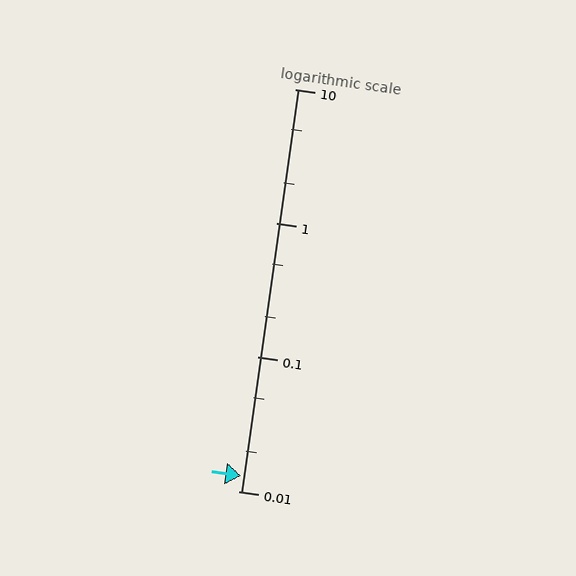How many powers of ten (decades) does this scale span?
The scale spans 3 decades, from 0.01 to 10.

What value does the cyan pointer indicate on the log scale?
The pointer indicates approximately 0.013.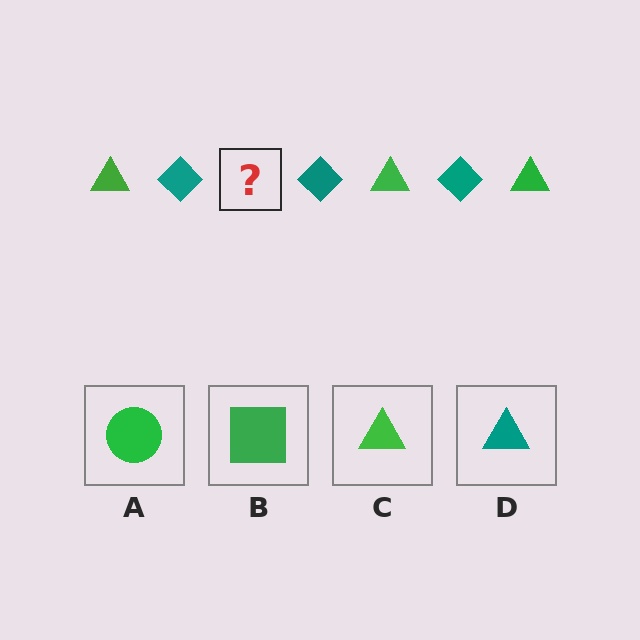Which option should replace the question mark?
Option C.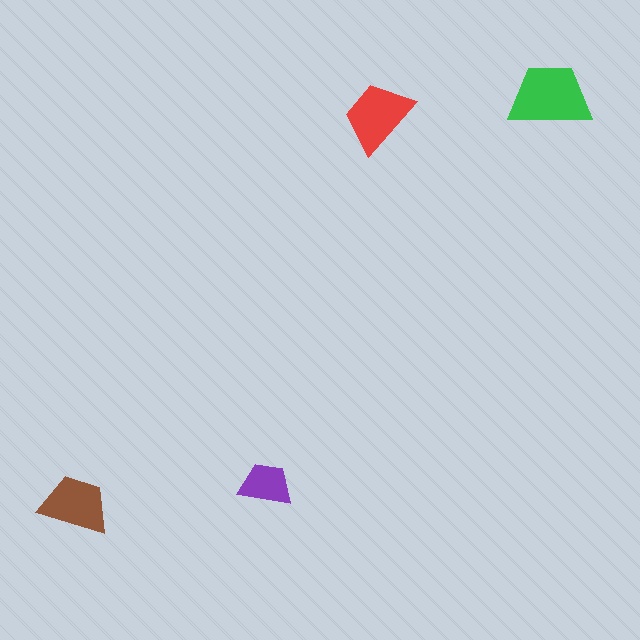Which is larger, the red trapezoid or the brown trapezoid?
The red one.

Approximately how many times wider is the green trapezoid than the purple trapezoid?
About 1.5 times wider.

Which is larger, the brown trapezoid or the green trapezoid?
The green one.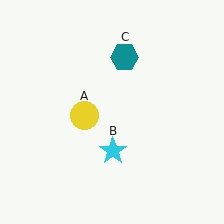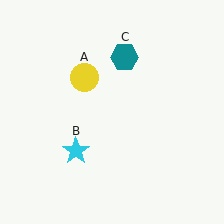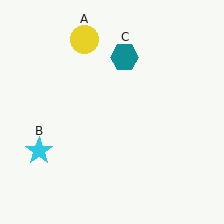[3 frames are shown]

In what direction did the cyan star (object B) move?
The cyan star (object B) moved left.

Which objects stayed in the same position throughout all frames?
Teal hexagon (object C) remained stationary.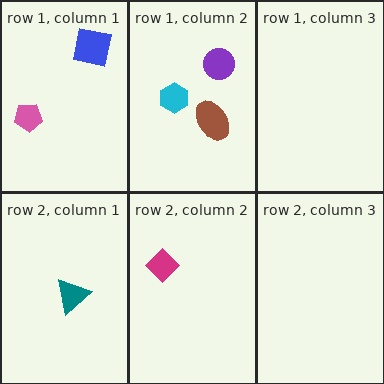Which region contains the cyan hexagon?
The row 1, column 2 region.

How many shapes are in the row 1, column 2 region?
3.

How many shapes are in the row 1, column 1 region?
2.